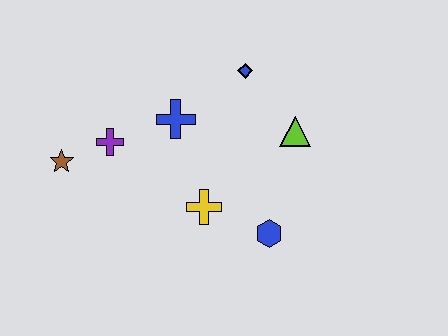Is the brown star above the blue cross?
No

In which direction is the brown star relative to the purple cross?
The brown star is to the left of the purple cross.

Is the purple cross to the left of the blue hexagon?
Yes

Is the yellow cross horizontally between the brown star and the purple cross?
No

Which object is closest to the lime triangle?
The blue diamond is closest to the lime triangle.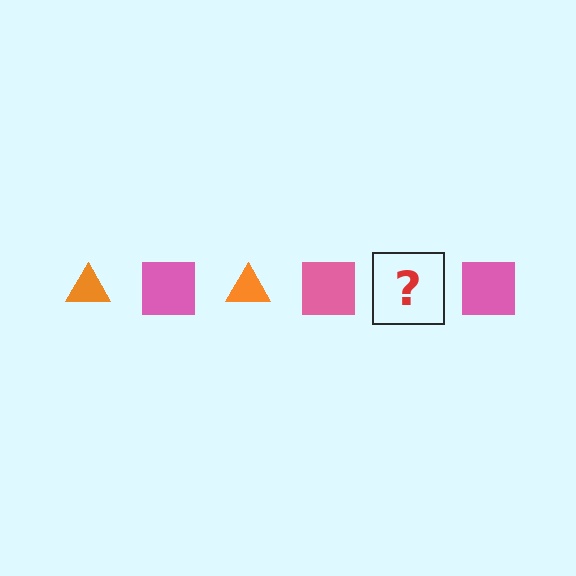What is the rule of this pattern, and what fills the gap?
The rule is that the pattern alternates between orange triangle and pink square. The gap should be filled with an orange triangle.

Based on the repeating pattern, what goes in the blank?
The blank should be an orange triangle.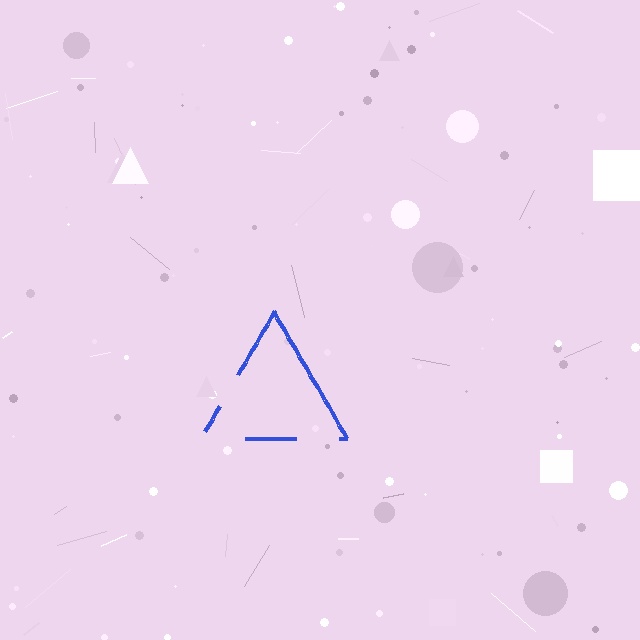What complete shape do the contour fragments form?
The contour fragments form a triangle.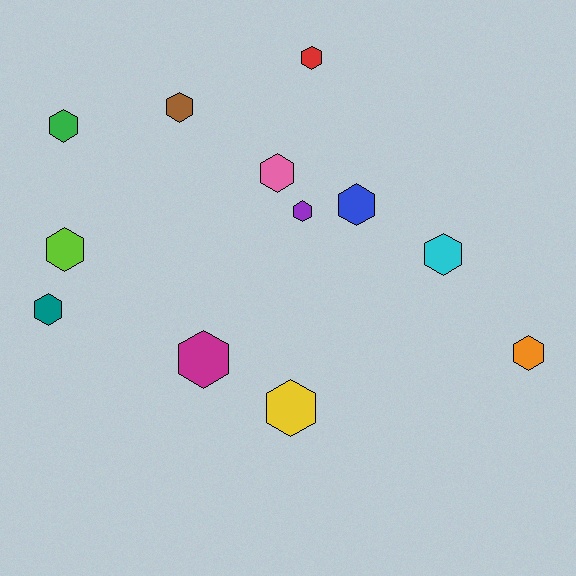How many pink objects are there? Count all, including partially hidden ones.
There is 1 pink object.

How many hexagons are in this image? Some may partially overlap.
There are 12 hexagons.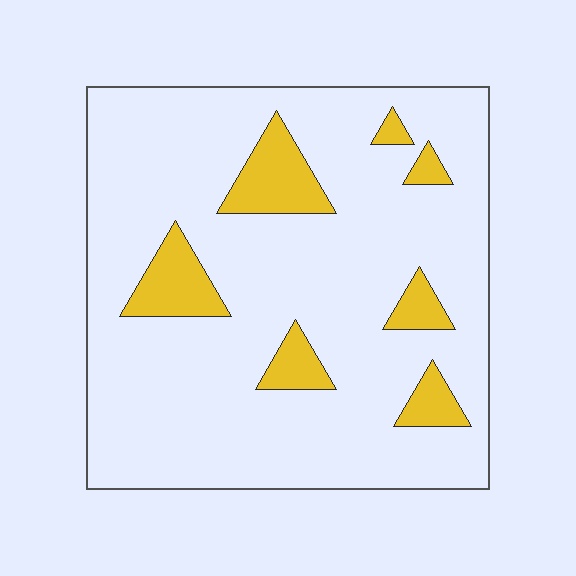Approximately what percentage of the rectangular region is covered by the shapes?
Approximately 15%.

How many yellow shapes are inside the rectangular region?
7.